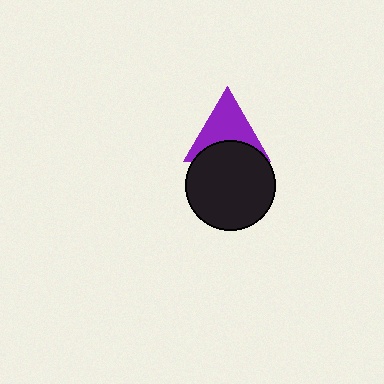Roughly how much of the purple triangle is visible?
About half of it is visible (roughly 65%).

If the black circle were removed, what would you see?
You would see the complete purple triangle.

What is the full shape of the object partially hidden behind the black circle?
The partially hidden object is a purple triangle.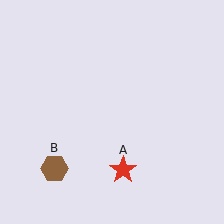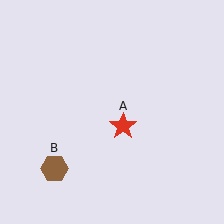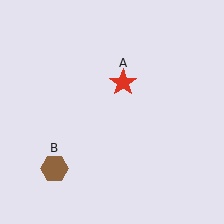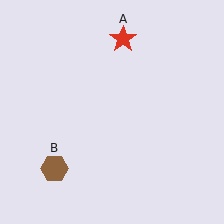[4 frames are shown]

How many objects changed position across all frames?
1 object changed position: red star (object A).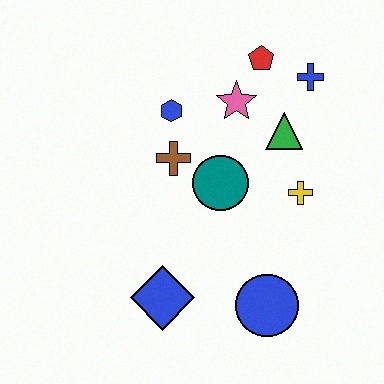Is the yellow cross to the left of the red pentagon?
No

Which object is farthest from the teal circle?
The blue cross is farthest from the teal circle.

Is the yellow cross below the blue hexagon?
Yes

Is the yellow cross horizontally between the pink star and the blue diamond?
No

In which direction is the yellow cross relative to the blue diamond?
The yellow cross is to the right of the blue diamond.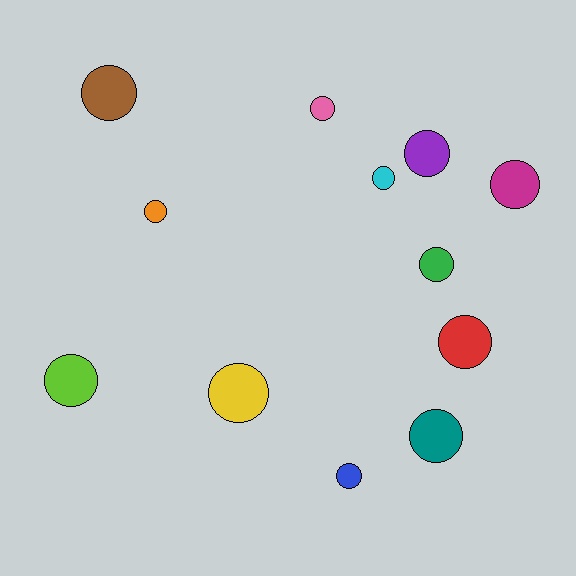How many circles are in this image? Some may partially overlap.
There are 12 circles.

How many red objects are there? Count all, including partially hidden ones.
There is 1 red object.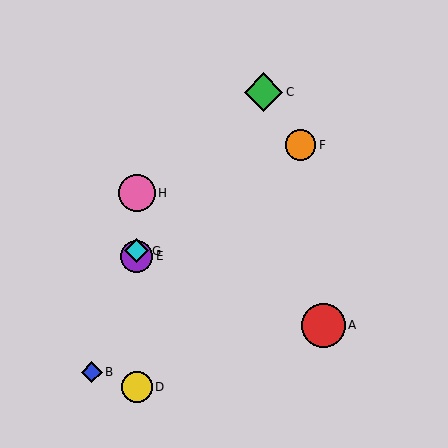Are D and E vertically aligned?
Yes, both are at x≈137.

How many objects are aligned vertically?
4 objects (D, E, G, H) are aligned vertically.